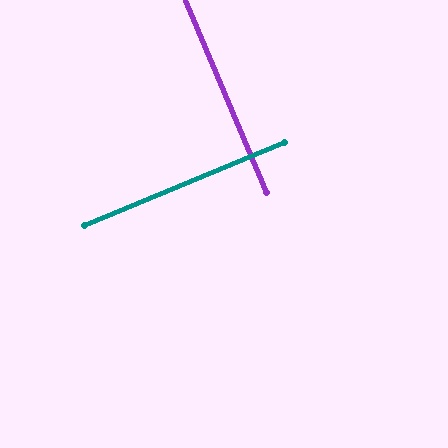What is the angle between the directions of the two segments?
Approximately 90 degrees.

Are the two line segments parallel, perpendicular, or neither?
Perpendicular — they meet at approximately 90°.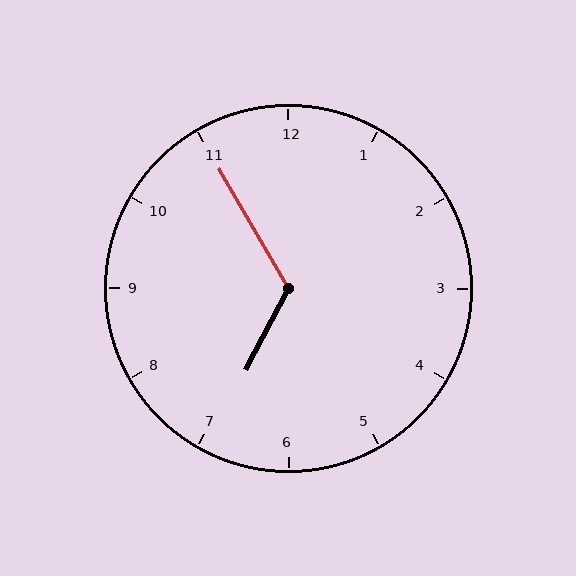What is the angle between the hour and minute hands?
Approximately 122 degrees.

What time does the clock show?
6:55.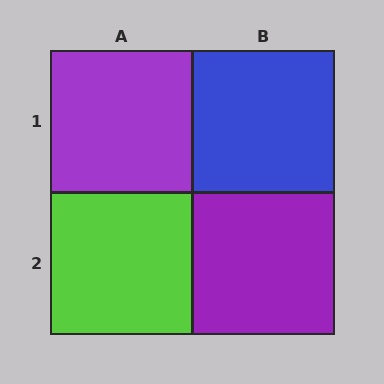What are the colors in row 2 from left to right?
Lime, purple.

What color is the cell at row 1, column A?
Purple.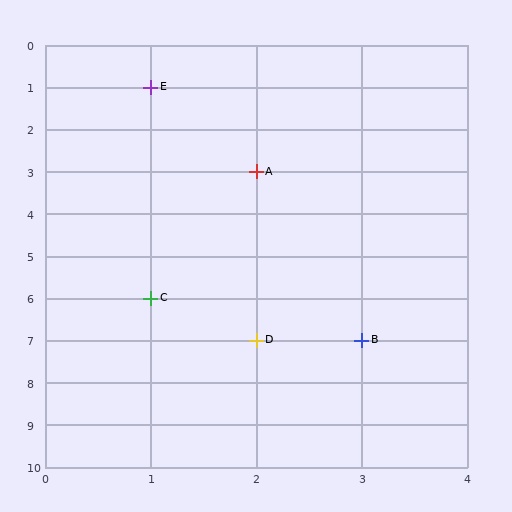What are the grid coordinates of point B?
Point B is at grid coordinates (3, 7).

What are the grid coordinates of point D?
Point D is at grid coordinates (2, 7).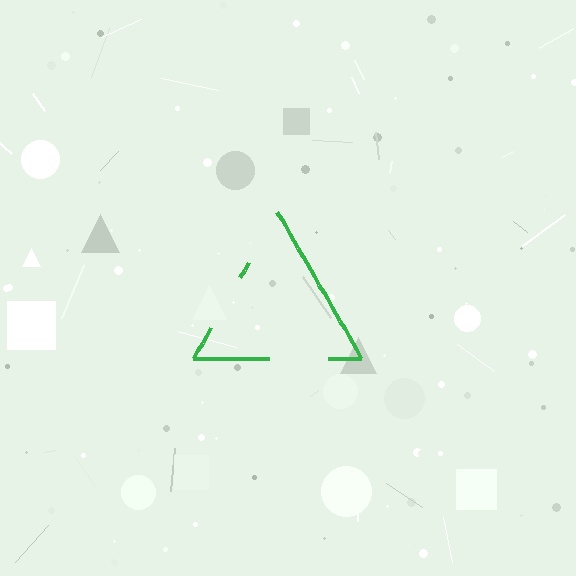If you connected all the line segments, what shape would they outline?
They would outline a triangle.